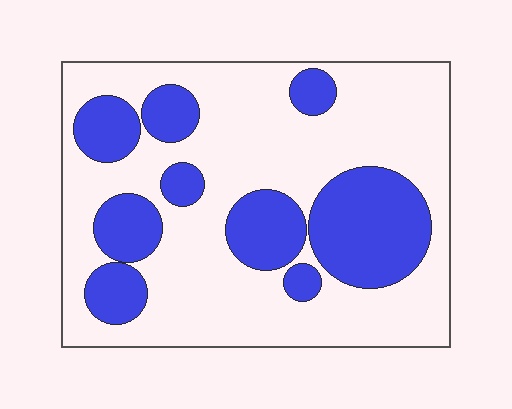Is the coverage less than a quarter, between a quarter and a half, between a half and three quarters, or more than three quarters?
Between a quarter and a half.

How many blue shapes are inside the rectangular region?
9.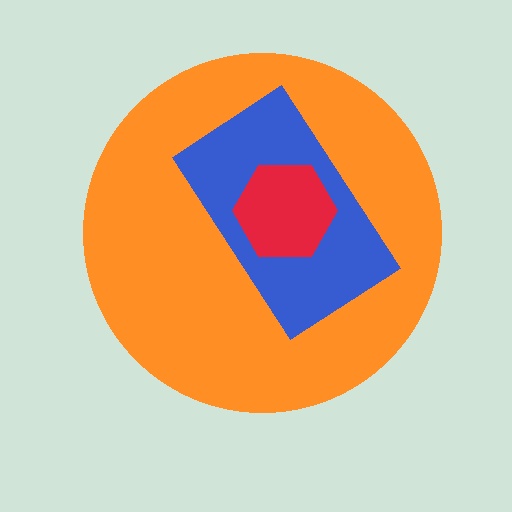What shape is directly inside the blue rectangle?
The red hexagon.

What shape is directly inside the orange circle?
The blue rectangle.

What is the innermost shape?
The red hexagon.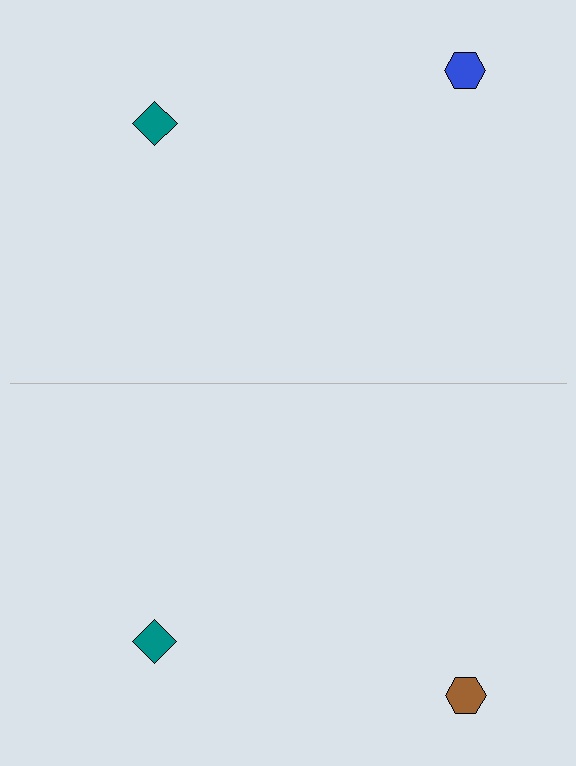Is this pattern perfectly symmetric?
No, the pattern is not perfectly symmetric. The brown hexagon on the bottom side breaks the symmetry — its mirror counterpart is blue.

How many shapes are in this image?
There are 4 shapes in this image.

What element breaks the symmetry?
The brown hexagon on the bottom side breaks the symmetry — its mirror counterpart is blue.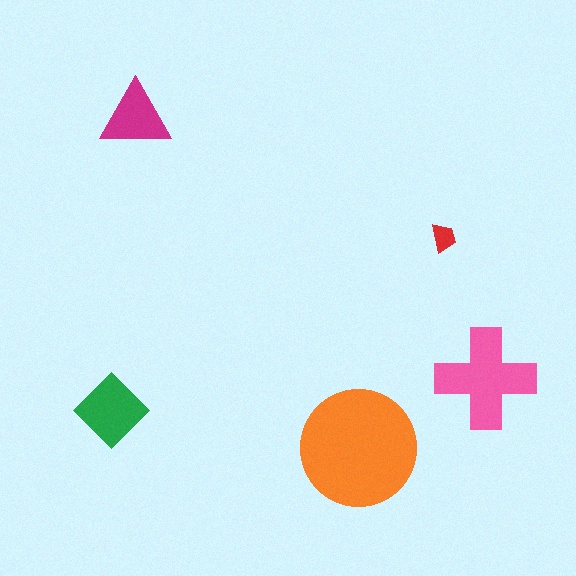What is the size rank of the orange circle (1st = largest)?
1st.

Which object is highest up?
The magenta triangle is topmost.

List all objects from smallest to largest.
The red trapezoid, the magenta triangle, the green diamond, the pink cross, the orange circle.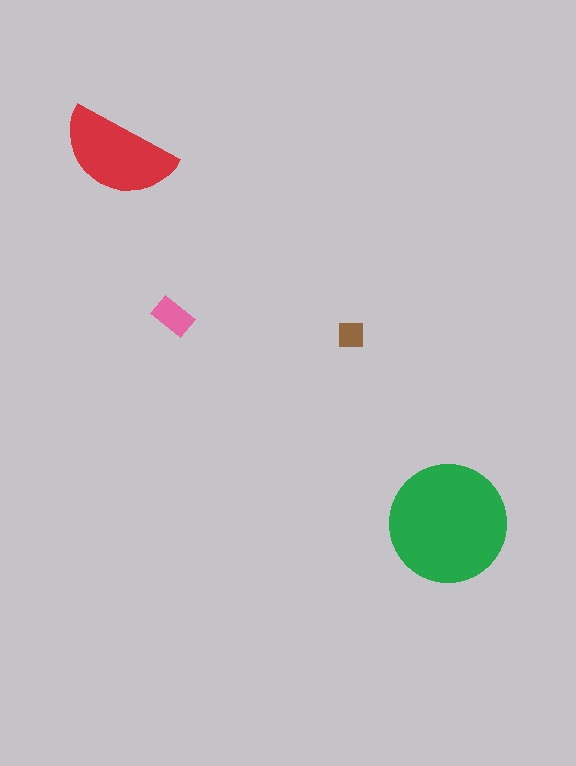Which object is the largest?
The green circle.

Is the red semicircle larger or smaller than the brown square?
Larger.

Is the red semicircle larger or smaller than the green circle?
Smaller.